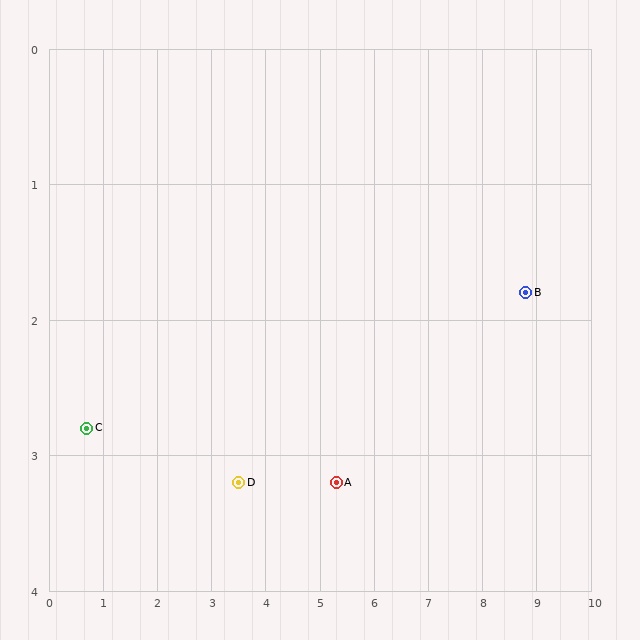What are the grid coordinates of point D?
Point D is at approximately (3.5, 3.2).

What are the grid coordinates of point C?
Point C is at approximately (0.7, 2.8).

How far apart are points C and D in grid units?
Points C and D are about 2.8 grid units apart.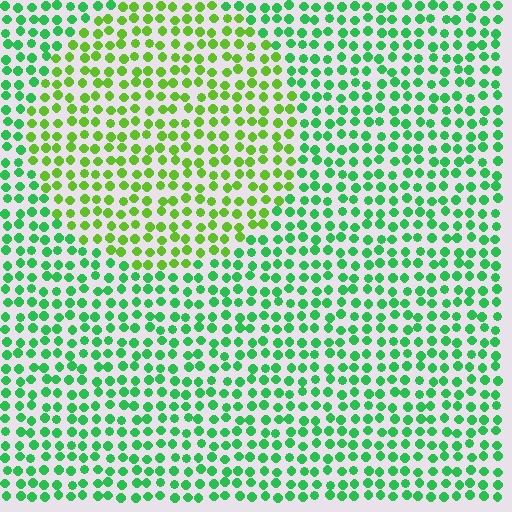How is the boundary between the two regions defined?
The boundary is defined purely by a slight shift in hue (about 37 degrees). Spacing, size, and orientation are identical on both sides.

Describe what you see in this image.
The image is filled with small green elements in a uniform arrangement. A circle-shaped region is visible where the elements are tinted to a slightly different hue, forming a subtle color boundary.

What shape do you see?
I see a circle.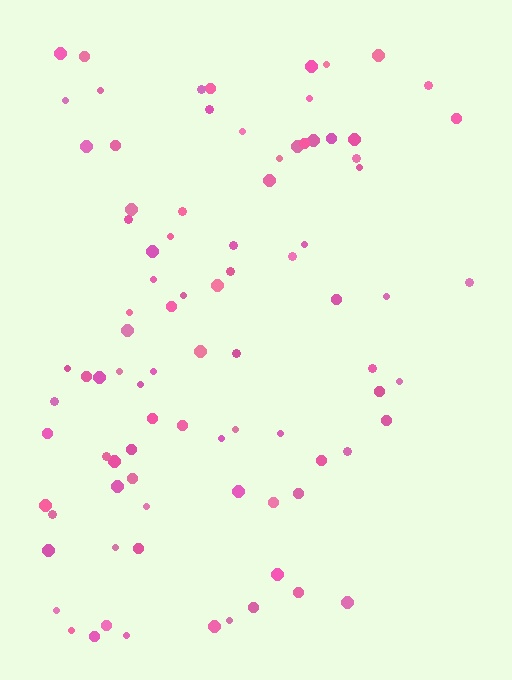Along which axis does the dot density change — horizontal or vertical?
Horizontal.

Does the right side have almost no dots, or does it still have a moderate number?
Still a moderate number, just noticeably fewer than the left.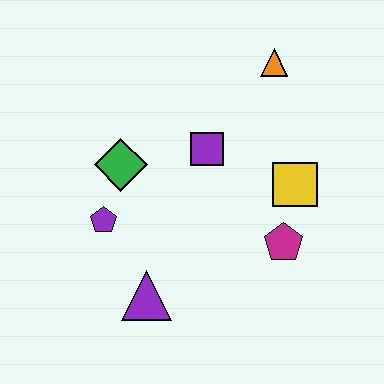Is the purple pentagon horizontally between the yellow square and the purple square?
No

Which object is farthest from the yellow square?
The purple pentagon is farthest from the yellow square.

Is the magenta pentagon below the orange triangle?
Yes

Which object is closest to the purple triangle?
The purple pentagon is closest to the purple triangle.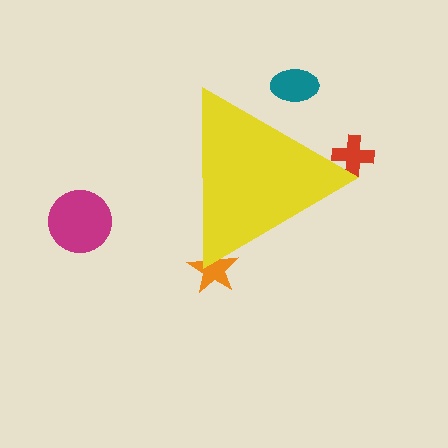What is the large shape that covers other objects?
A yellow triangle.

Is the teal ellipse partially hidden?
Yes, the teal ellipse is partially hidden behind the yellow triangle.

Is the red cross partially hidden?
Yes, the red cross is partially hidden behind the yellow triangle.